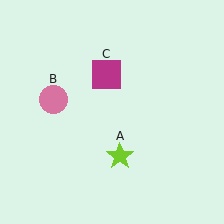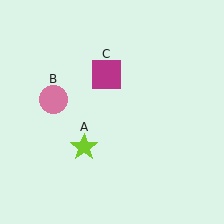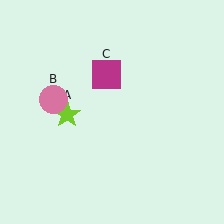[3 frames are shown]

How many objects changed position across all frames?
1 object changed position: lime star (object A).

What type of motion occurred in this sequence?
The lime star (object A) rotated clockwise around the center of the scene.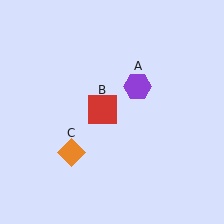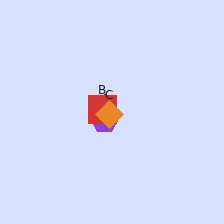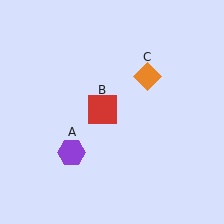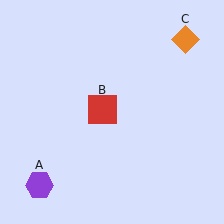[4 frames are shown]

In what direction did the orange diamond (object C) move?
The orange diamond (object C) moved up and to the right.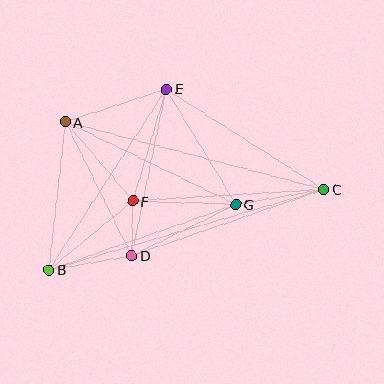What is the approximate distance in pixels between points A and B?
The distance between A and B is approximately 149 pixels.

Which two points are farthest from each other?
Points B and C are farthest from each other.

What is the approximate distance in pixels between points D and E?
The distance between D and E is approximately 170 pixels.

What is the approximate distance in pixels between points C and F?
The distance between C and F is approximately 192 pixels.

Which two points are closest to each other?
Points D and F are closest to each other.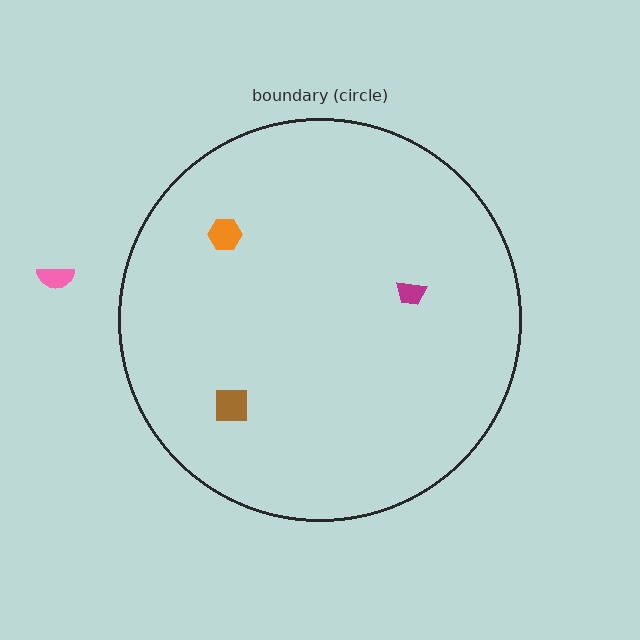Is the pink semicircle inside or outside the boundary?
Outside.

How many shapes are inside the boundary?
3 inside, 1 outside.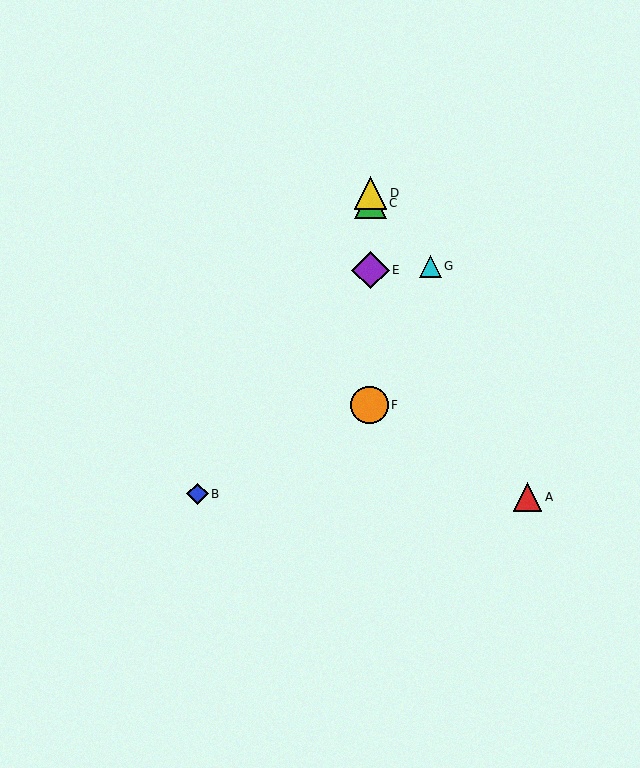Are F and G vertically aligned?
No, F is at x≈369 and G is at x≈430.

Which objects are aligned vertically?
Objects C, D, E, F are aligned vertically.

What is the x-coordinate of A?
Object A is at x≈528.